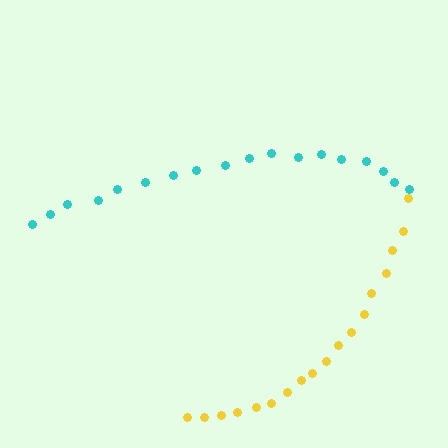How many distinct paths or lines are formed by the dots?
There are 2 distinct paths.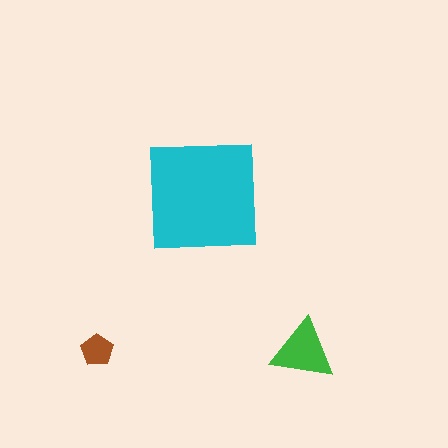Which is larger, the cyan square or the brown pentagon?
The cyan square.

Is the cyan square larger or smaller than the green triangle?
Larger.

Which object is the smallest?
The brown pentagon.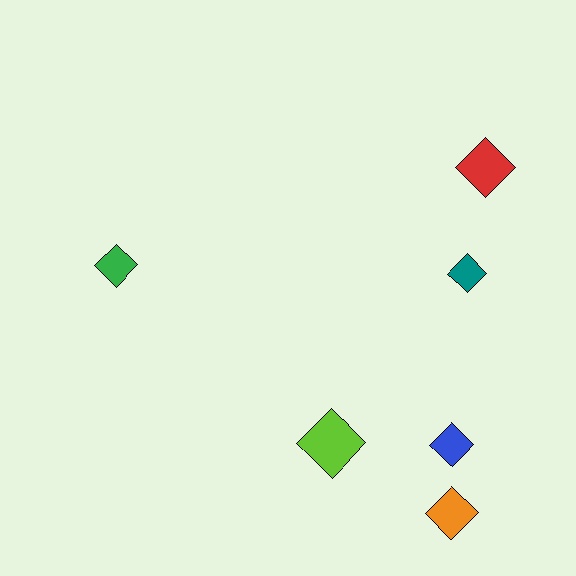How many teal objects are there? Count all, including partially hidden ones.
There is 1 teal object.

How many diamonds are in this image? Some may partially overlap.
There are 6 diamonds.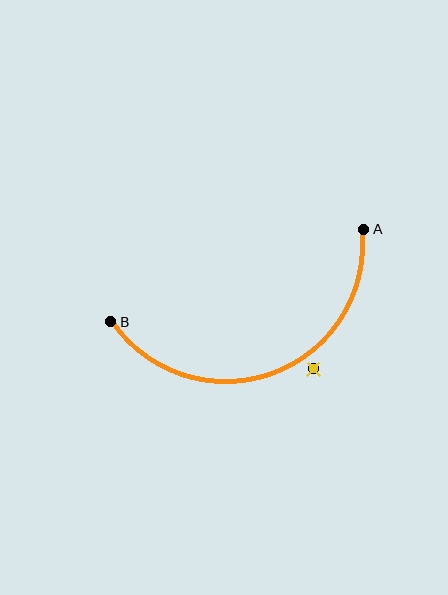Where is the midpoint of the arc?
The arc midpoint is the point on the curve farthest from the straight line joining A and B. It sits below that line.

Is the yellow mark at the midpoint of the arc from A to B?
No — the yellow mark does not lie on the arc at all. It sits slightly outside the curve.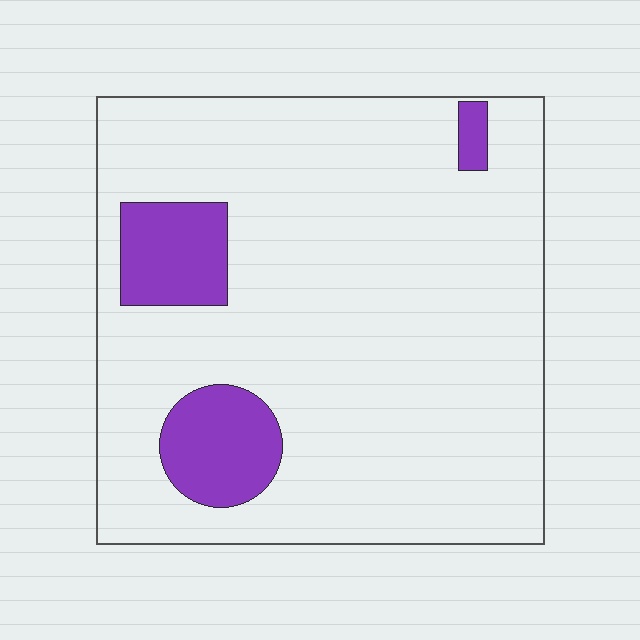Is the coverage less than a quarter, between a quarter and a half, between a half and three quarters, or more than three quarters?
Less than a quarter.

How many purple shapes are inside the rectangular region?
3.